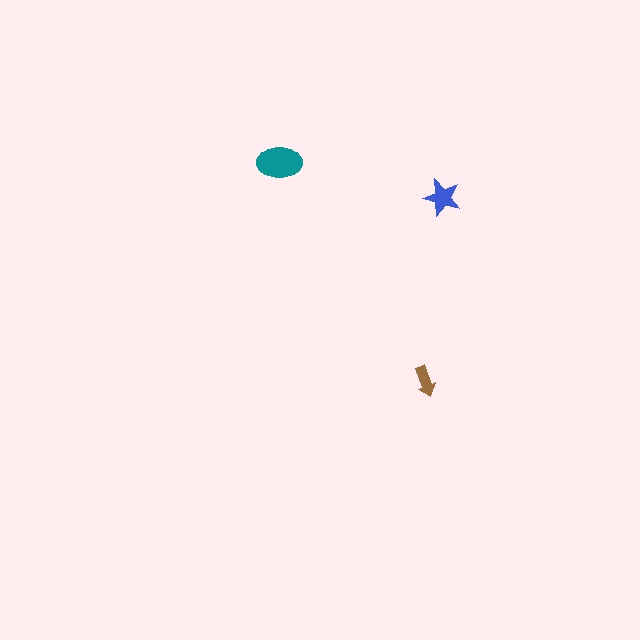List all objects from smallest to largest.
The brown arrow, the blue star, the teal ellipse.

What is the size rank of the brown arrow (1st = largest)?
3rd.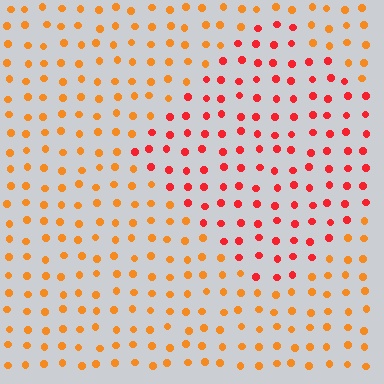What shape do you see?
I see a diamond.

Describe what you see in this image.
The image is filled with small orange elements in a uniform arrangement. A diamond-shaped region is visible where the elements are tinted to a slightly different hue, forming a subtle color boundary.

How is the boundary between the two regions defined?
The boundary is defined purely by a slight shift in hue (about 34 degrees). Spacing, size, and orientation are identical on both sides.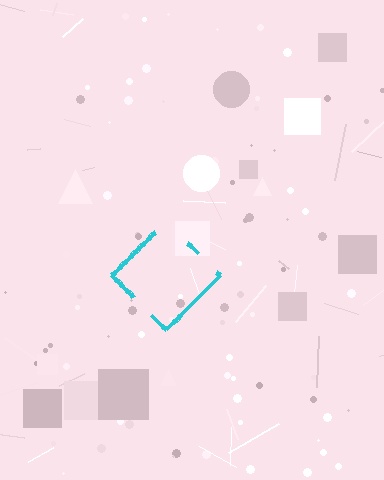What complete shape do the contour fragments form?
The contour fragments form a diamond.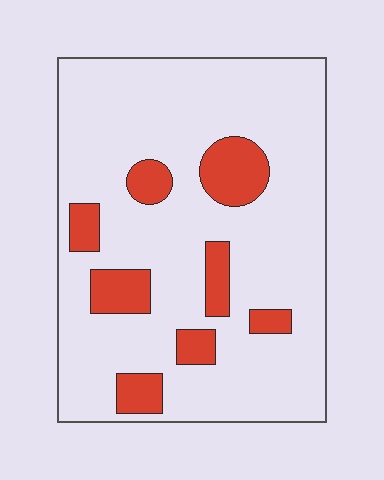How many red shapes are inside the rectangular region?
8.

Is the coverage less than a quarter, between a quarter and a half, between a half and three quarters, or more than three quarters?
Less than a quarter.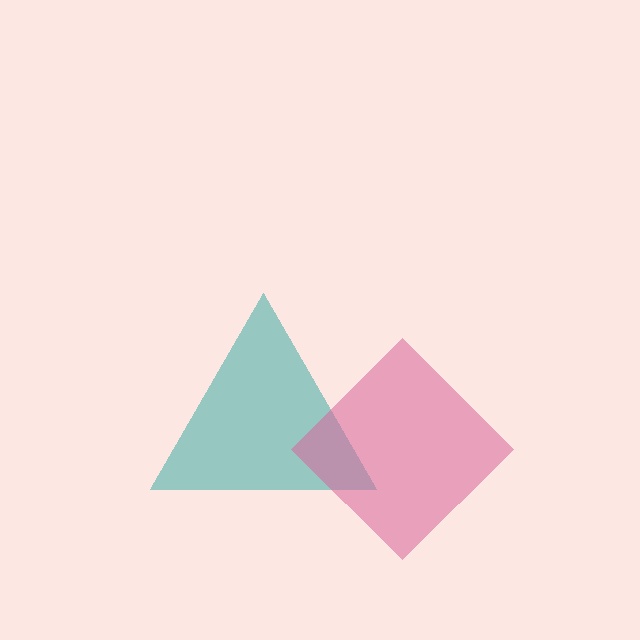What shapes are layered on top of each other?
The layered shapes are: a teal triangle, a pink diamond.